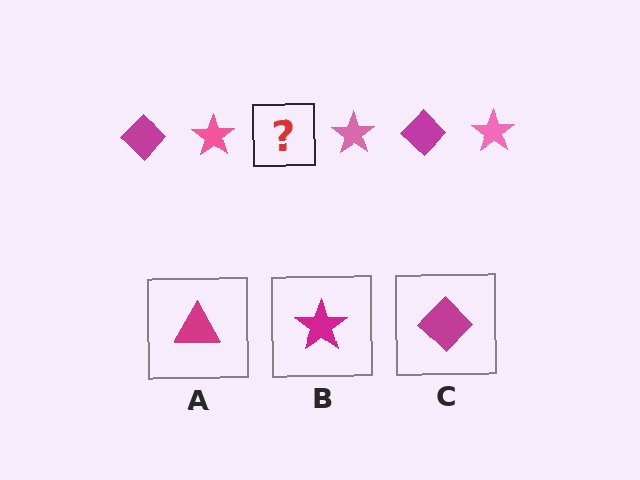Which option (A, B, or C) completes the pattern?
C.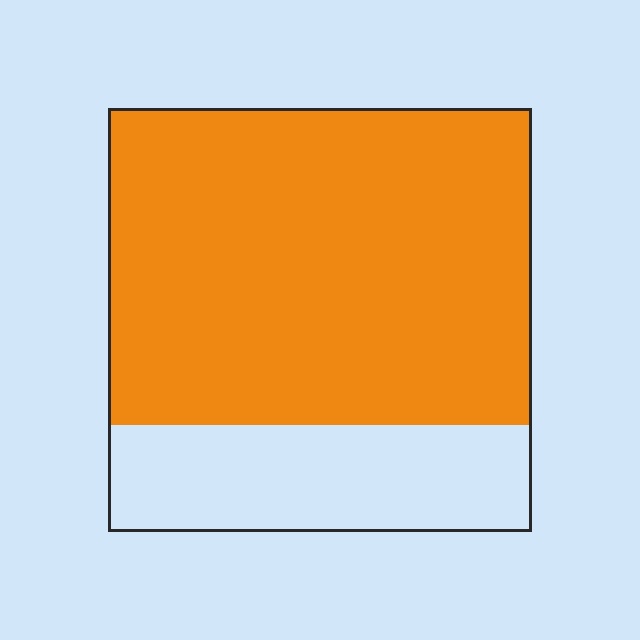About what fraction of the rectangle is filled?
About three quarters (3/4).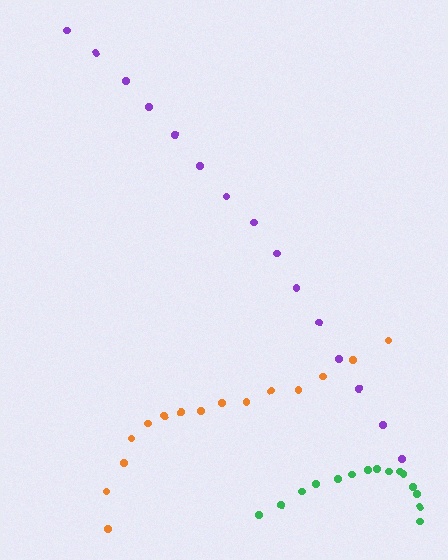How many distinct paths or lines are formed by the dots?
There are 3 distinct paths.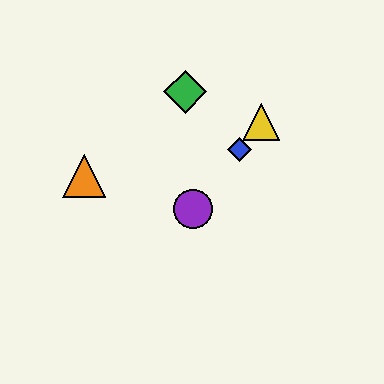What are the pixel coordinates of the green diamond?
The green diamond is at (185, 92).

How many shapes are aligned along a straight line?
4 shapes (the red circle, the blue diamond, the yellow triangle, the purple circle) are aligned along a straight line.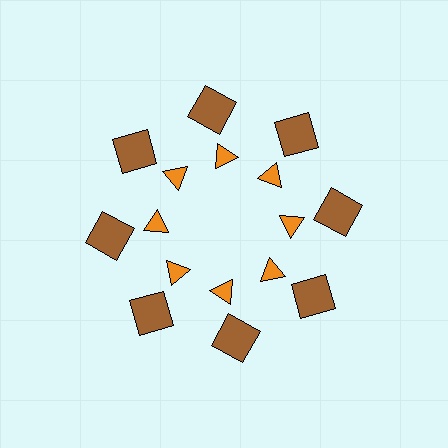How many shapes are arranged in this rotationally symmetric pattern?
There are 16 shapes, arranged in 8 groups of 2.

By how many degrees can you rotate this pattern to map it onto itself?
The pattern maps onto itself every 45 degrees of rotation.